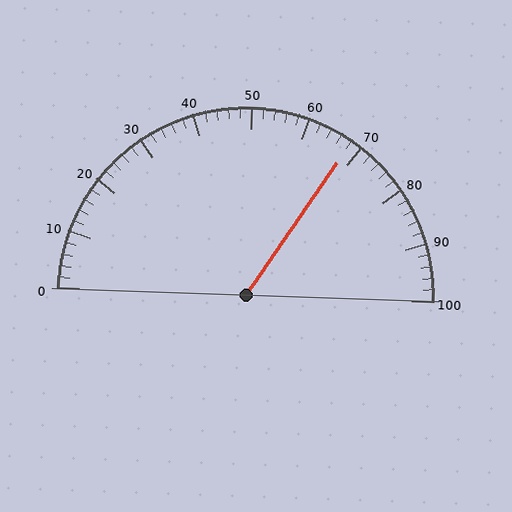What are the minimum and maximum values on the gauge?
The gauge ranges from 0 to 100.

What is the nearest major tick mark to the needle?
The nearest major tick mark is 70.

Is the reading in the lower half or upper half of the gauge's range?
The reading is in the upper half of the range (0 to 100).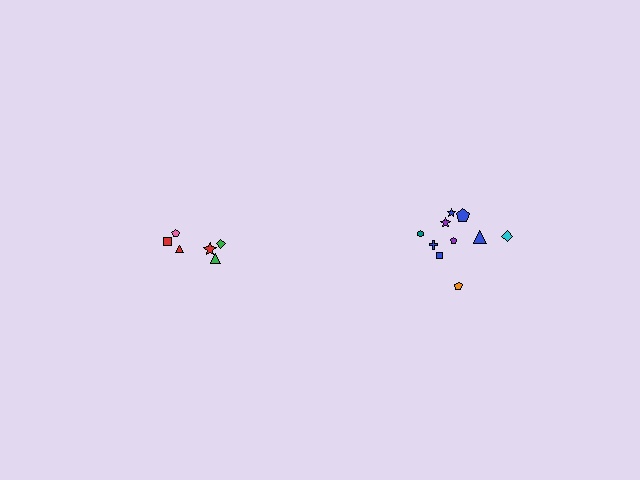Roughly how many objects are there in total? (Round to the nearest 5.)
Roughly 15 objects in total.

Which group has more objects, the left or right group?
The right group.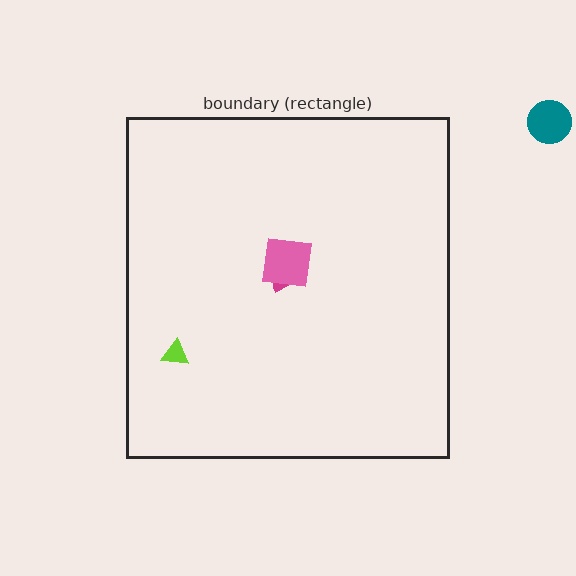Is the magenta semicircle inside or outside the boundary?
Inside.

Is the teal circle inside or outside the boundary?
Outside.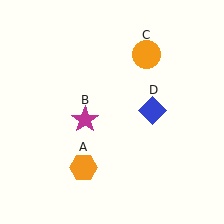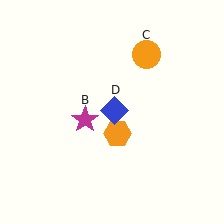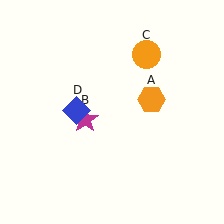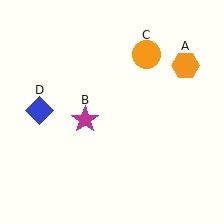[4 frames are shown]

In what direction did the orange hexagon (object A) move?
The orange hexagon (object A) moved up and to the right.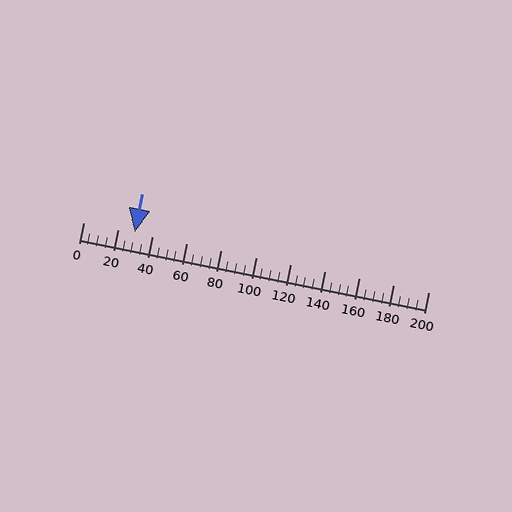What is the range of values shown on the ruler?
The ruler shows values from 0 to 200.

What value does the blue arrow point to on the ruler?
The blue arrow points to approximately 30.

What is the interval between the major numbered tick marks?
The major tick marks are spaced 20 units apart.